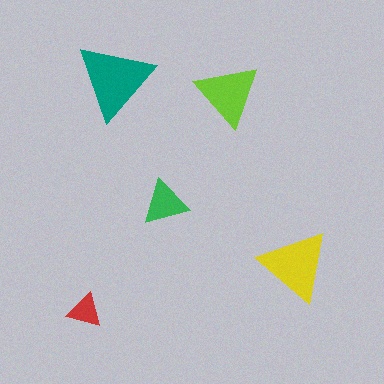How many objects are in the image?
There are 5 objects in the image.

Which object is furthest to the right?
The yellow triangle is rightmost.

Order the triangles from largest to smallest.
the teal one, the yellow one, the lime one, the green one, the red one.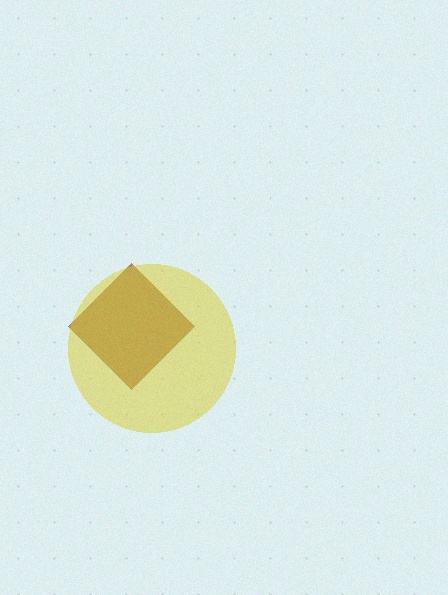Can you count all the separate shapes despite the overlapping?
Yes, there are 2 separate shapes.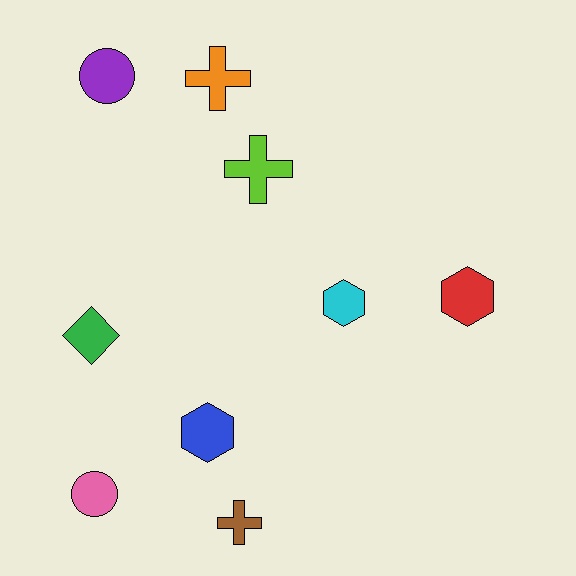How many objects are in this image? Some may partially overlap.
There are 9 objects.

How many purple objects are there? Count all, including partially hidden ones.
There is 1 purple object.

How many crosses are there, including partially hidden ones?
There are 3 crosses.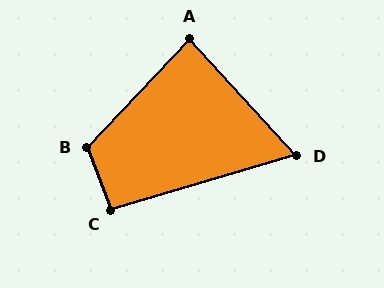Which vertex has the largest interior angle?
B, at approximately 116 degrees.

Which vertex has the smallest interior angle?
D, at approximately 64 degrees.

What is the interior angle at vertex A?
Approximately 86 degrees (approximately right).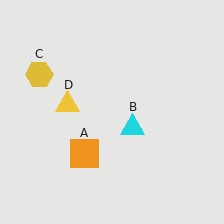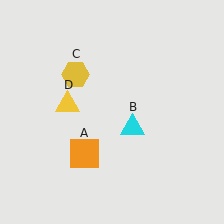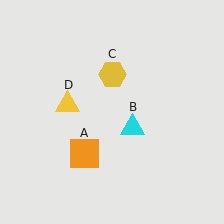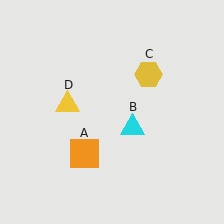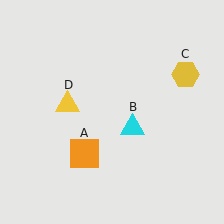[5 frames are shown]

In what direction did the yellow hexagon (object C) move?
The yellow hexagon (object C) moved right.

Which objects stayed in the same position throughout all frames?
Orange square (object A) and cyan triangle (object B) and yellow triangle (object D) remained stationary.